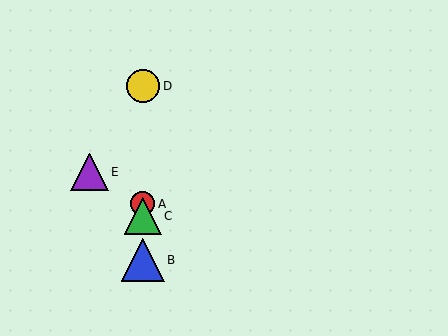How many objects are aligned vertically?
4 objects (A, B, C, D) are aligned vertically.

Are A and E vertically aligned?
No, A is at x≈143 and E is at x≈89.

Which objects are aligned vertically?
Objects A, B, C, D are aligned vertically.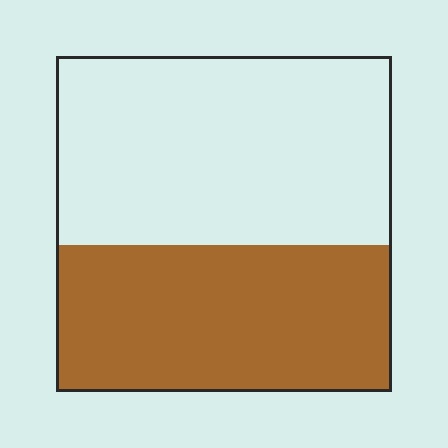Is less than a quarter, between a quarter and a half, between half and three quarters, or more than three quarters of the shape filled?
Between a quarter and a half.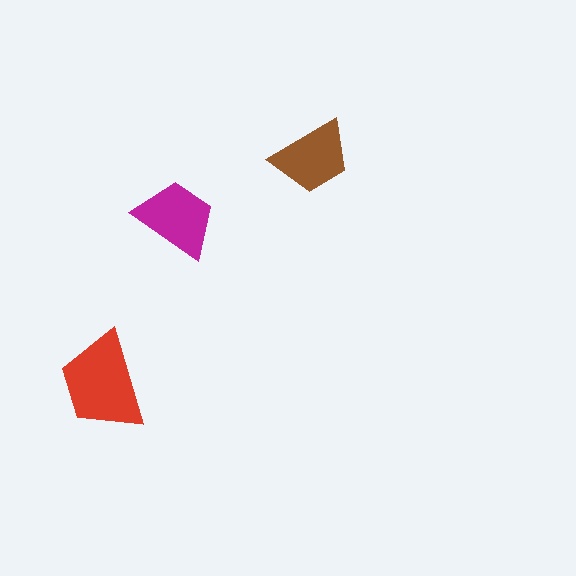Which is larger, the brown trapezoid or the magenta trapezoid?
The magenta one.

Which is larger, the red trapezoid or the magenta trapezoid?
The red one.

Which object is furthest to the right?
The brown trapezoid is rightmost.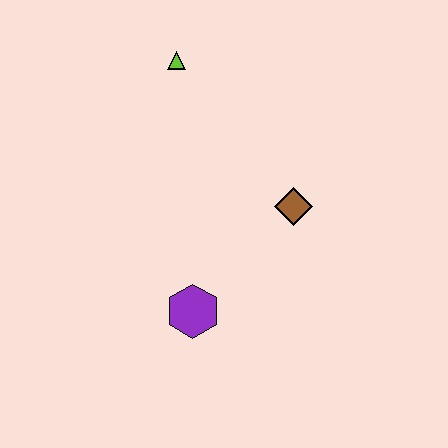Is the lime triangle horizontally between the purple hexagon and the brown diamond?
No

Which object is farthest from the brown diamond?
The lime triangle is farthest from the brown diamond.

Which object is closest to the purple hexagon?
The brown diamond is closest to the purple hexagon.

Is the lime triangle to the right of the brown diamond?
No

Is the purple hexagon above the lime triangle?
No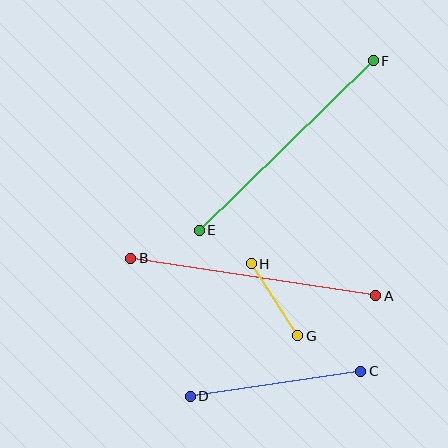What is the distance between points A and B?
The distance is approximately 248 pixels.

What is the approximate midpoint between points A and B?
The midpoint is at approximately (253, 277) pixels.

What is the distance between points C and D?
The distance is approximately 172 pixels.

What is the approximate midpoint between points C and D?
The midpoint is at approximately (275, 384) pixels.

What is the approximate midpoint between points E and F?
The midpoint is at approximately (286, 146) pixels.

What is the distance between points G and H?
The distance is approximately 86 pixels.